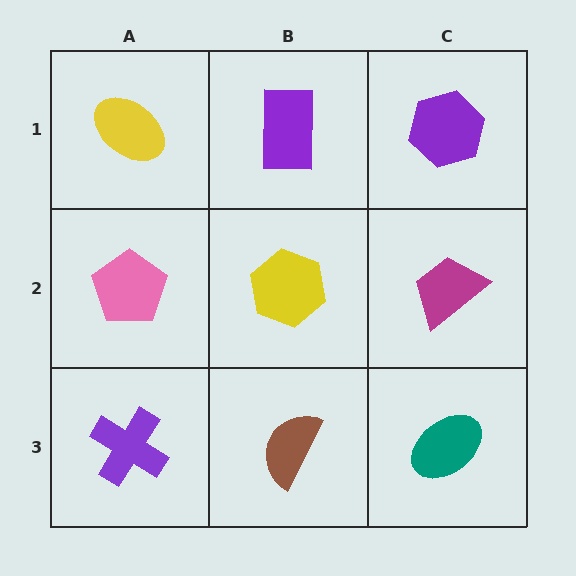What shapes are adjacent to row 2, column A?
A yellow ellipse (row 1, column A), a purple cross (row 3, column A), a yellow hexagon (row 2, column B).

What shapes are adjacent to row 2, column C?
A purple hexagon (row 1, column C), a teal ellipse (row 3, column C), a yellow hexagon (row 2, column B).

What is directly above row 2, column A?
A yellow ellipse.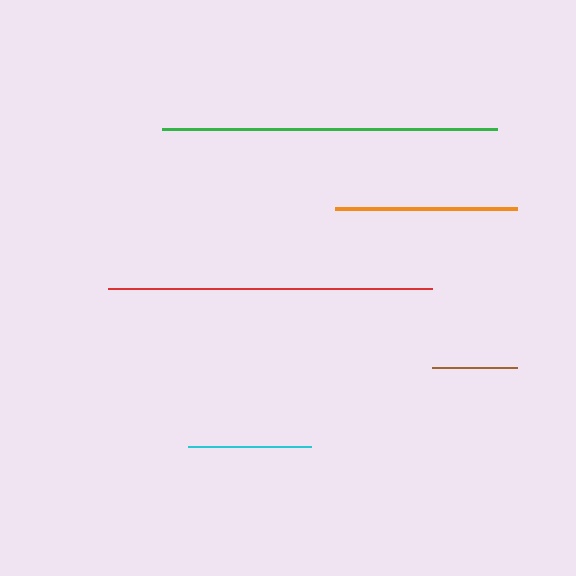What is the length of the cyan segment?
The cyan segment is approximately 123 pixels long.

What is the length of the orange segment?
The orange segment is approximately 182 pixels long.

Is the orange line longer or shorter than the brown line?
The orange line is longer than the brown line.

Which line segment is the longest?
The green line is the longest at approximately 335 pixels.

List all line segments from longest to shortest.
From longest to shortest: green, red, orange, cyan, brown.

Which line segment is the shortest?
The brown line is the shortest at approximately 85 pixels.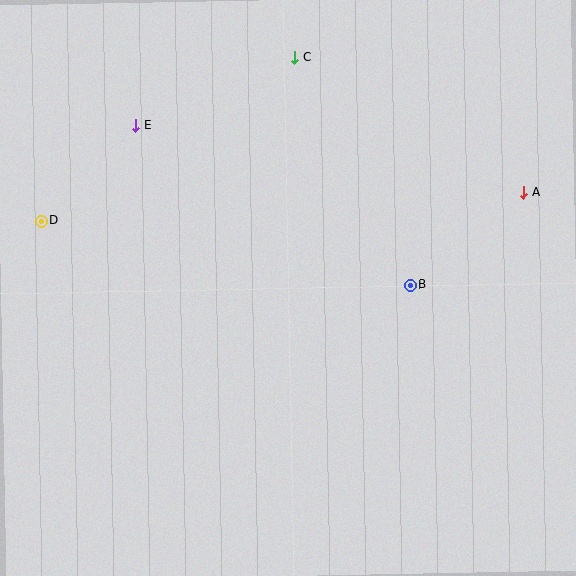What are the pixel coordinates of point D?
Point D is at (41, 221).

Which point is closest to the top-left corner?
Point E is closest to the top-left corner.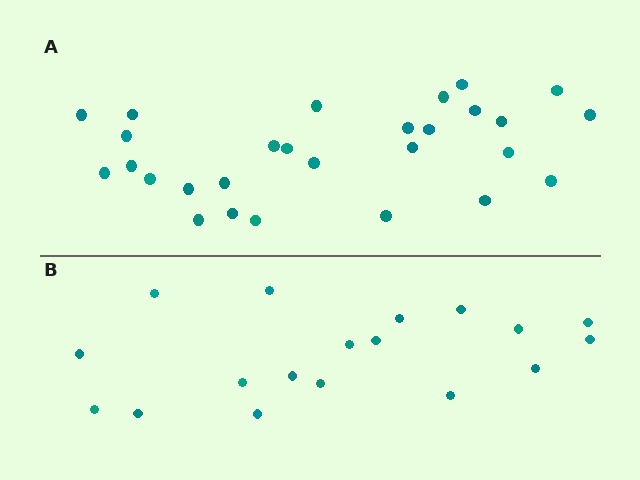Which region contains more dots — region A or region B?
Region A (the top region) has more dots.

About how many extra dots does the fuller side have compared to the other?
Region A has roughly 10 or so more dots than region B.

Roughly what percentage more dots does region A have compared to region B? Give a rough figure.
About 55% more.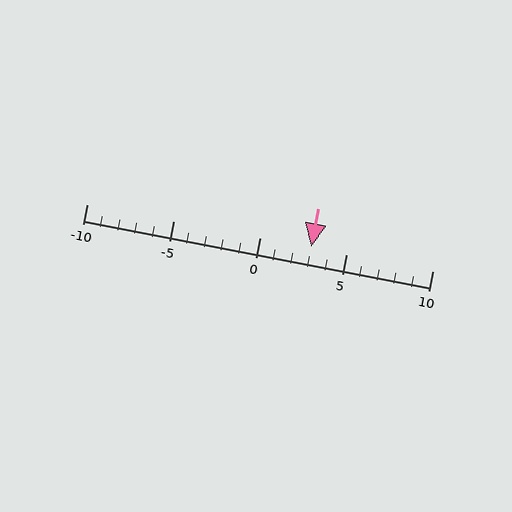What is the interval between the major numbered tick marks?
The major tick marks are spaced 5 units apart.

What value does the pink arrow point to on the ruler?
The pink arrow points to approximately 3.